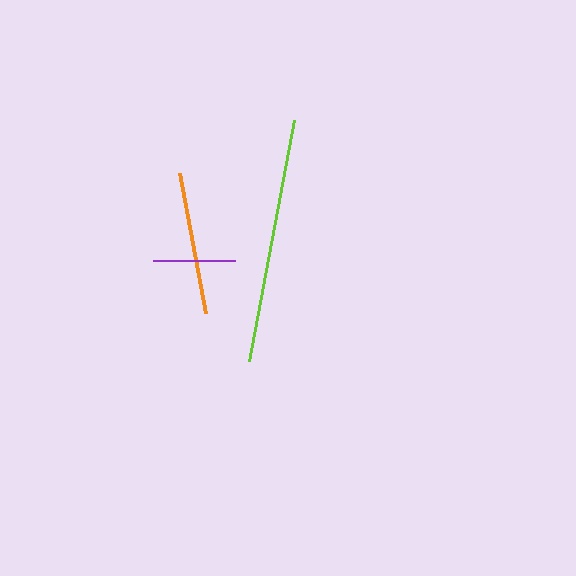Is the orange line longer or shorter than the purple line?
The orange line is longer than the purple line.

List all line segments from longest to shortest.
From longest to shortest: lime, orange, purple.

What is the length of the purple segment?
The purple segment is approximately 82 pixels long.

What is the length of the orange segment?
The orange segment is approximately 143 pixels long.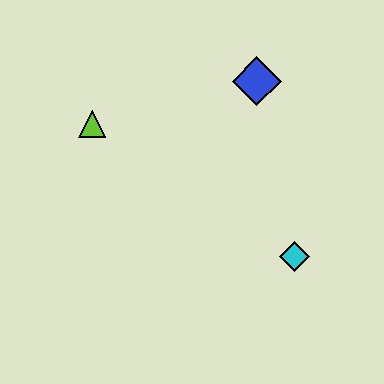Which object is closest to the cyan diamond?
The blue diamond is closest to the cyan diamond.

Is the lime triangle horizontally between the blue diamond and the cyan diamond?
No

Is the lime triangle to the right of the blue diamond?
No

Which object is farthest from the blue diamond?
The cyan diamond is farthest from the blue diamond.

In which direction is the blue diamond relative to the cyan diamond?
The blue diamond is above the cyan diamond.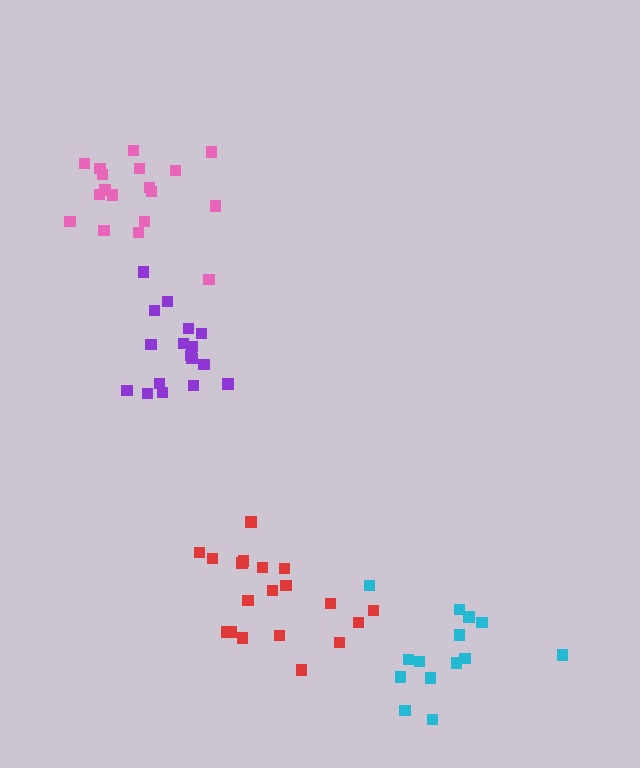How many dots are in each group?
Group 1: 17 dots, Group 2: 18 dots, Group 3: 14 dots, Group 4: 19 dots (68 total).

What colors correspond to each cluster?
The clusters are colored: purple, pink, cyan, red.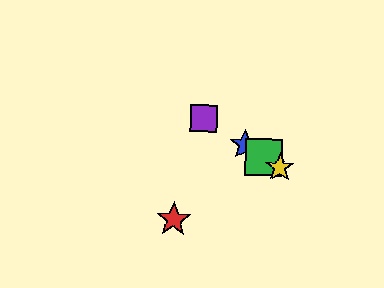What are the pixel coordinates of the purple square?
The purple square is at (203, 118).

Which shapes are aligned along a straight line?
The blue star, the green square, the yellow star, the purple square are aligned along a straight line.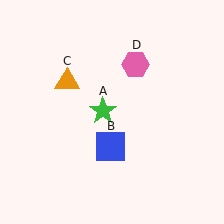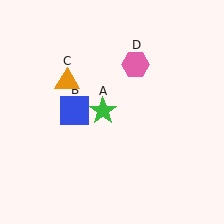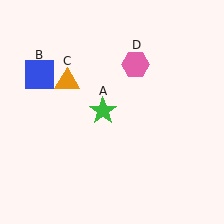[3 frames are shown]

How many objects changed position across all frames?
1 object changed position: blue square (object B).